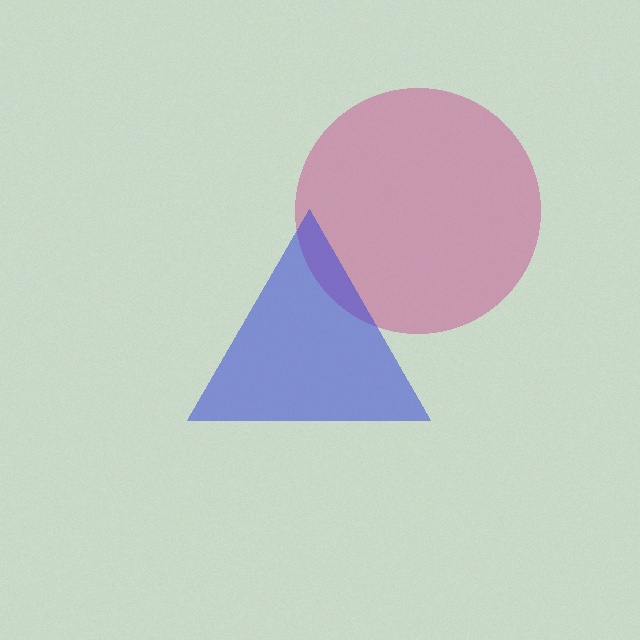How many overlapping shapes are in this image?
There are 2 overlapping shapes in the image.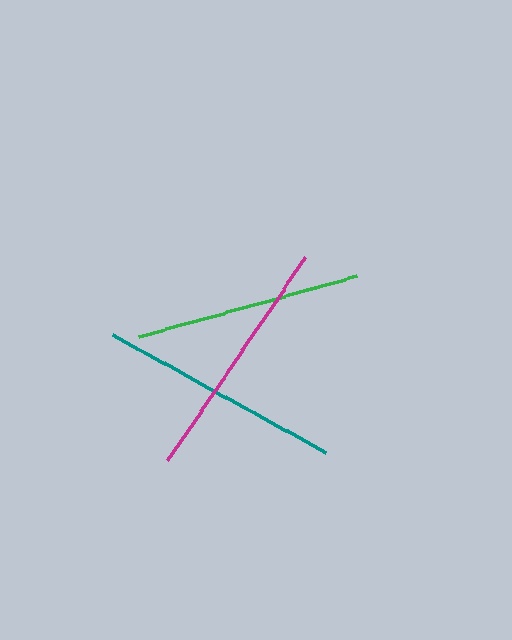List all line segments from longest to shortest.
From longest to shortest: magenta, teal, green.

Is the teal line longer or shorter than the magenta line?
The magenta line is longer than the teal line.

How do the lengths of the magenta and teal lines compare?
The magenta and teal lines are approximately the same length.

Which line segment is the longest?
The magenta line is the longest at approximately 246 pixels.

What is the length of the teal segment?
The teal segment is approximately 244 pixels long.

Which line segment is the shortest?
The green line is the shortest at approximately 226 pixels.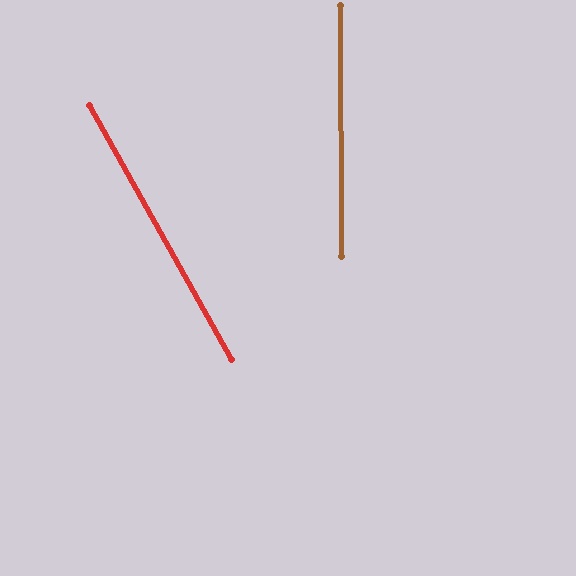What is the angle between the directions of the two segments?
Approximately 29 degrees.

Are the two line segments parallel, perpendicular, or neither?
Neither parallel nor perpendicular — they differ by about 29°.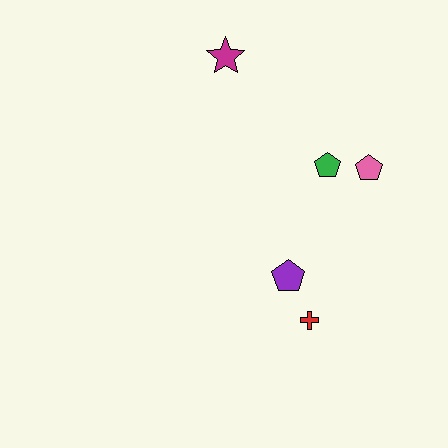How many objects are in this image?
There are 5 objects.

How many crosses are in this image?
There is 1 cross.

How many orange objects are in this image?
There are no orange objects.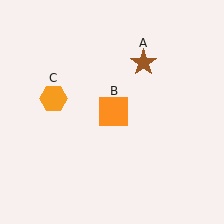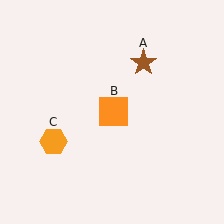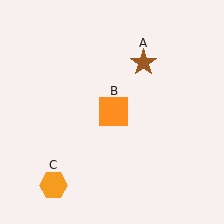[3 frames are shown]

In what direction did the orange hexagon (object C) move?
The orange hexagon (object C) moved down.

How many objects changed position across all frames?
1 object changed position: orange hexagon (object C).